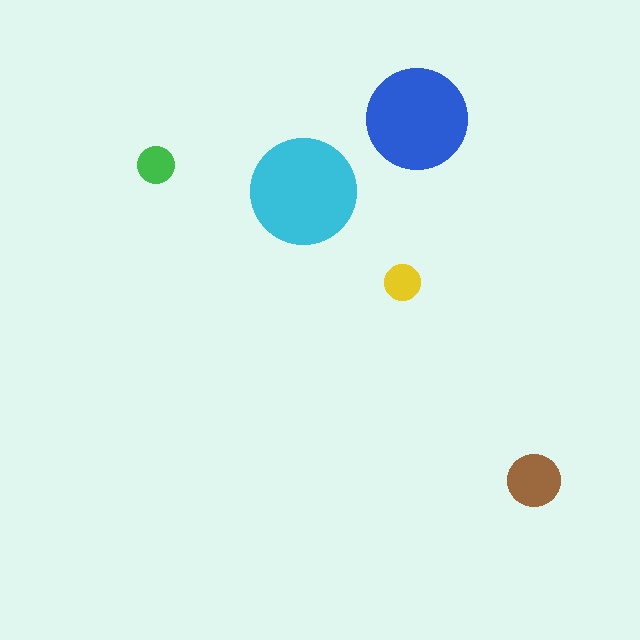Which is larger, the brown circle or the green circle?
The brown one.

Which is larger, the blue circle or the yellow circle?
The blue one.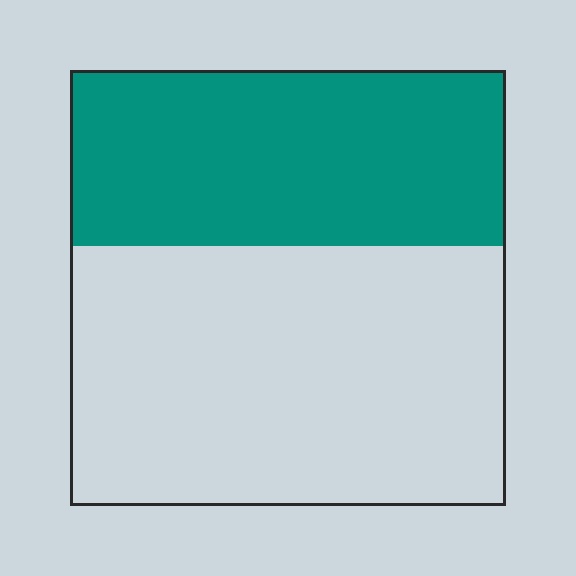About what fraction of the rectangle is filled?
About two fifths (2/5).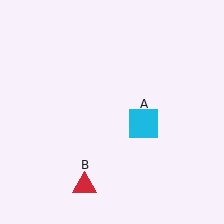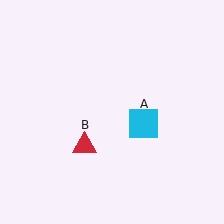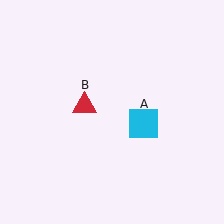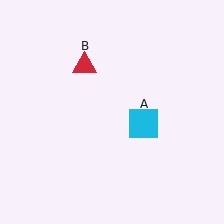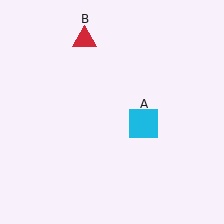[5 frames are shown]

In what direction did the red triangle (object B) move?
The red triangle (object B) moved up.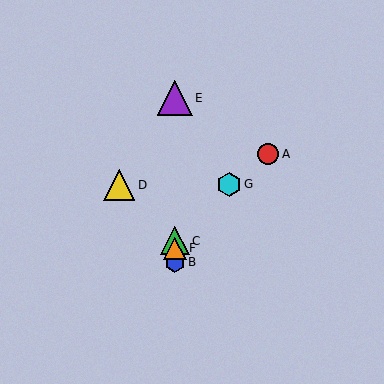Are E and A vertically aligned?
No, E is at x≈175 and A is at x≈268.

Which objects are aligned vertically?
Objects B, C, E, F are aligned vertically.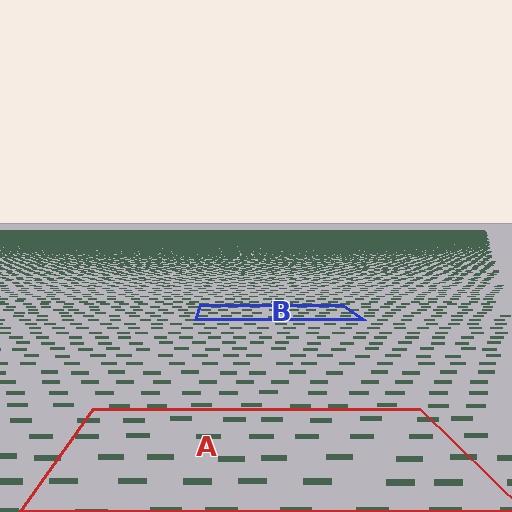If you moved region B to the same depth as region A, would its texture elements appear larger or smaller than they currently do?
They would appear larger. At a closer depth, the same texture elements are projected at a bigger on-screen size.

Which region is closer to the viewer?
Region A is closer. The texture elements there are larger and more spread out.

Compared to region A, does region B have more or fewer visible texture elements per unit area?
Region B has more texture elements per unit area — they are packed more densely because it is farther away.